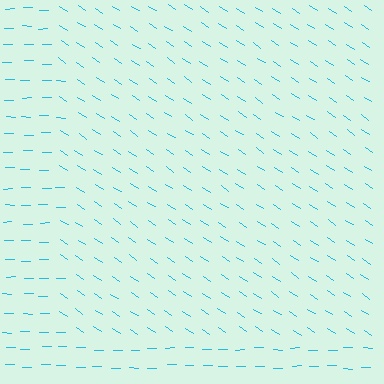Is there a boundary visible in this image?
Yes, there is a texture boundary formed by a change in line orientation.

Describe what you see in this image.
The image is filled with small cyan line segments. A rectangle region in the image has lines oriented differently from the surrounding lines, creating a visible texture boundary.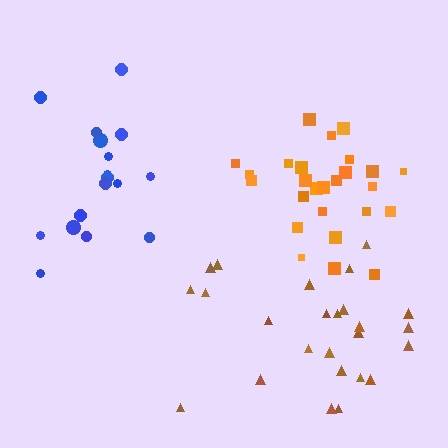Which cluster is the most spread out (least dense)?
Blue.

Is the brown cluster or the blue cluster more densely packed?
Brown.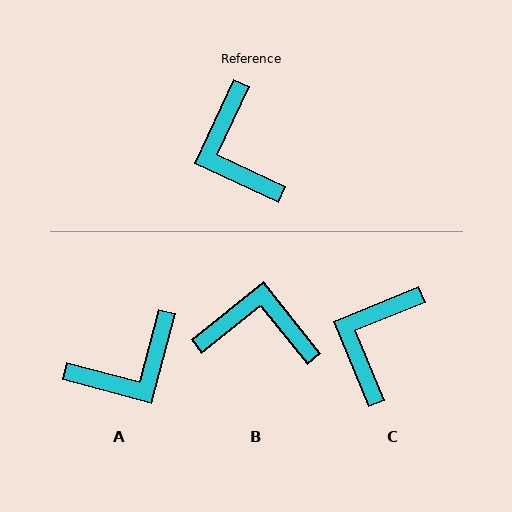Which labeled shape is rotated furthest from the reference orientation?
B, about 117 degrees away.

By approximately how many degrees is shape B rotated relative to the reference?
Approximately 117 degrees clockwise.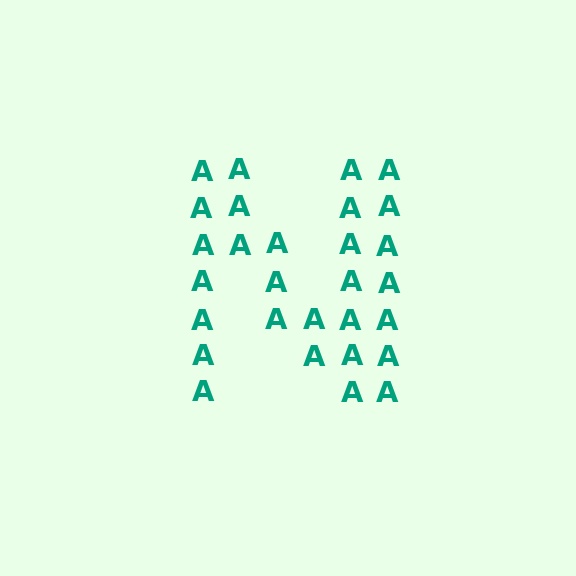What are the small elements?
The small elements are letter A's.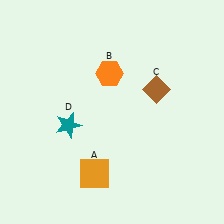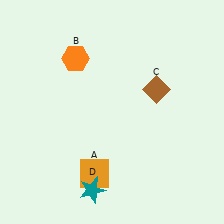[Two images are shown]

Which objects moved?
The objects that moved are: the orange hexagon (B), the teal star (D).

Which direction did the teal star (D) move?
The teal star (D) moved down.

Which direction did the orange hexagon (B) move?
The orange hexagon (B) moved left.